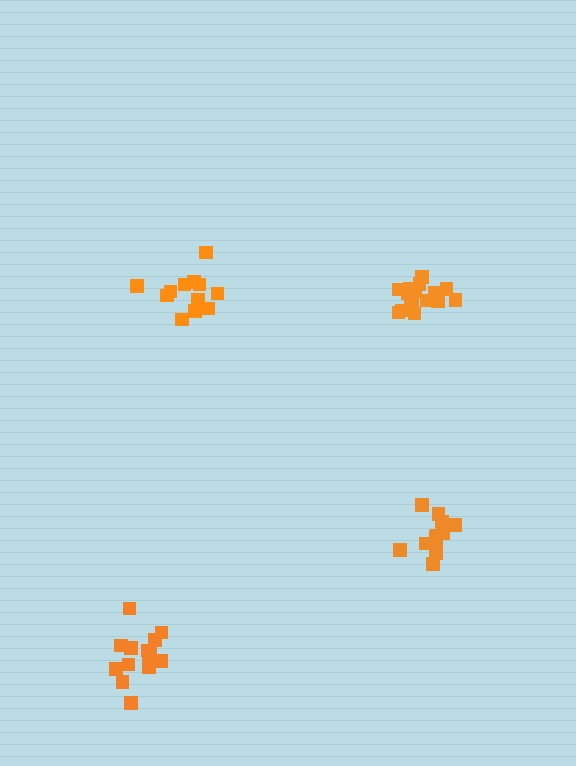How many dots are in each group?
Group 1: 16 dots, Group 2: 14 dots, Group 3: 12 dots, Group 4: 12 dots (54 total).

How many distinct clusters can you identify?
There are 4 distinct clusters.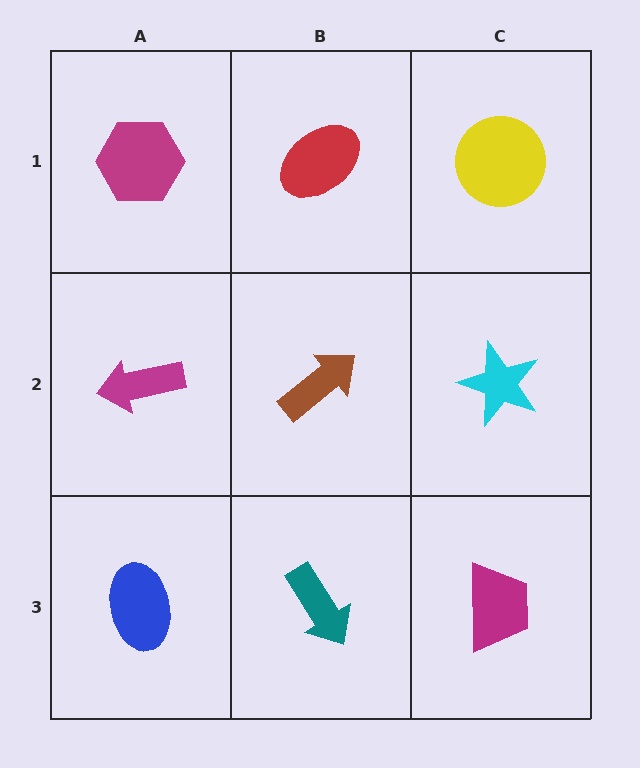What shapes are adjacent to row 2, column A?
A magenta hexagon (row 1, column A), a blue ellipse (row 3, column A), a brown arrow (row 2, column B).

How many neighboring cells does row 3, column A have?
2.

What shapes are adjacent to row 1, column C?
A cyan star (row 2, column C), a red ellipse (row 1, column B).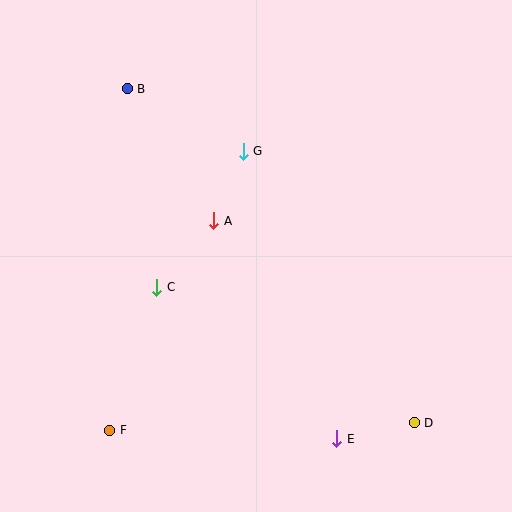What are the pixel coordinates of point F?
Point F is at (110, 430).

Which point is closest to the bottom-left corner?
Point F is closest to the bottom-left corner.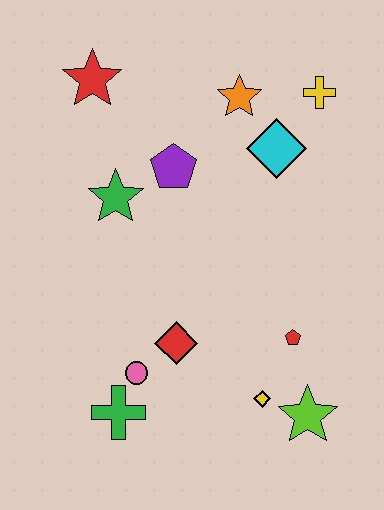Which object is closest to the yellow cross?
The cyan diamond is closest to the yellow cross.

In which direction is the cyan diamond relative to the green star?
The cyan diamond is to the right of the green star.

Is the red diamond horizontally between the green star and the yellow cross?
Yes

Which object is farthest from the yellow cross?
The green cross is farthest from the yellow cross.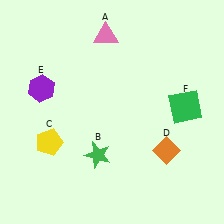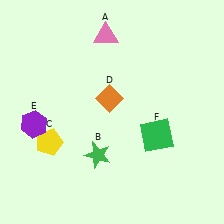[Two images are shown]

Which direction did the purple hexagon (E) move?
The purple hexagon (E) moved down.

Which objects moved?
The objects that moved are: the orange diamond (D), the purple hexagon (E), the green square (F).